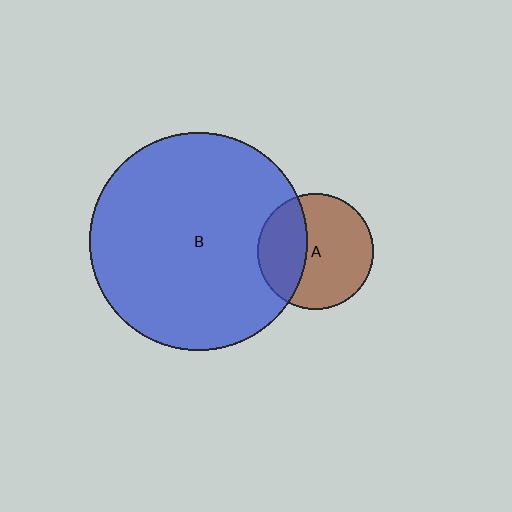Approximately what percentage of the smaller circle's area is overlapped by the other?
Approximately 35%.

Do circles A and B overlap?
Yes.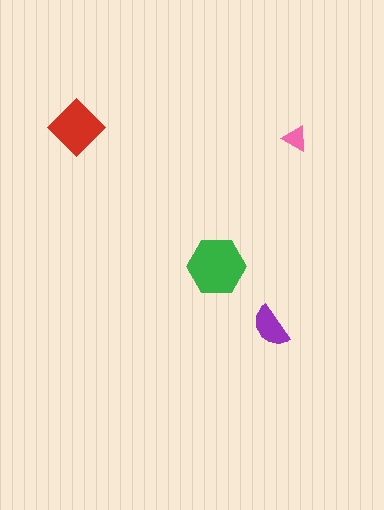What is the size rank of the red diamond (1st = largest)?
2nd.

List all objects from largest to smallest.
The green hexagon, the red diamond, the purple semicircle, the pink triangle.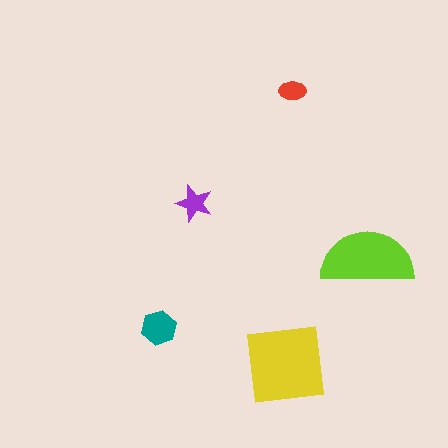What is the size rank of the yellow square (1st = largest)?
1st.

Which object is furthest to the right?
The lime semicircle is rightmost.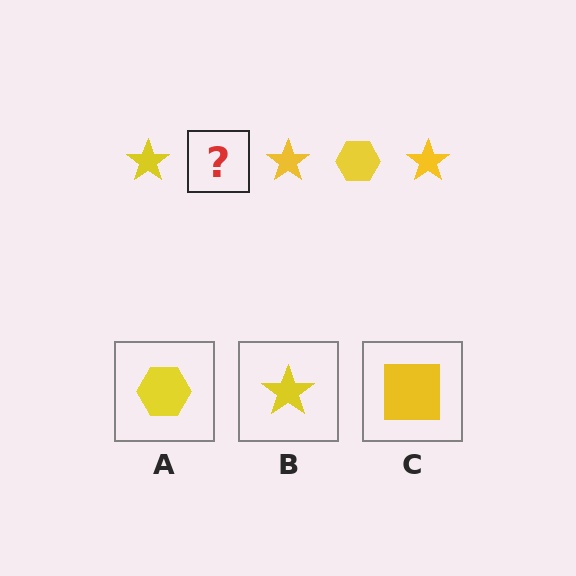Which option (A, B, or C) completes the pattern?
A.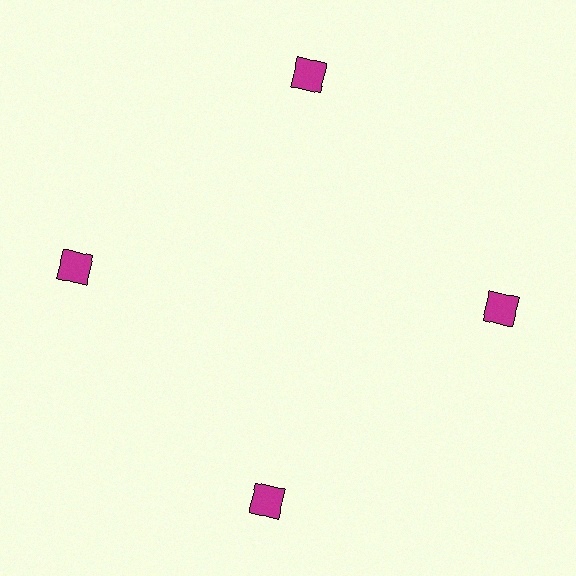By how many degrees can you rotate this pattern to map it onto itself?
The pattern maps onto itself every 90 degrees of rotation.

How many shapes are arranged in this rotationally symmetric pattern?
There are 4 shapes, arranged in 4 groups of 1.